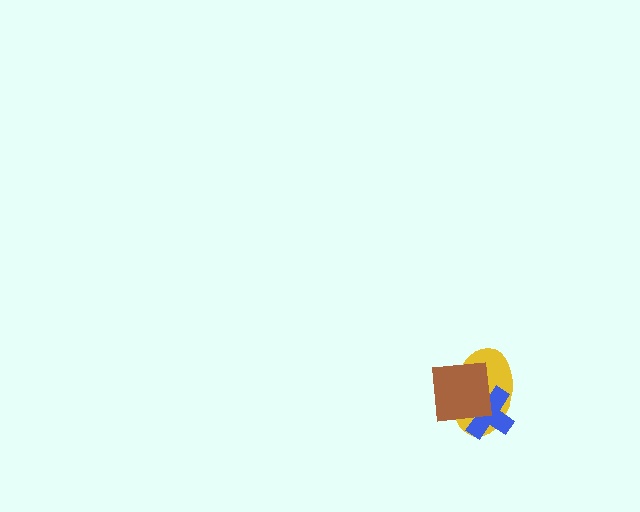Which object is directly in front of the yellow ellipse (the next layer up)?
The blue cross is directly in front of the yellow ellipse.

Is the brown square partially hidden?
No, no other shape covers it.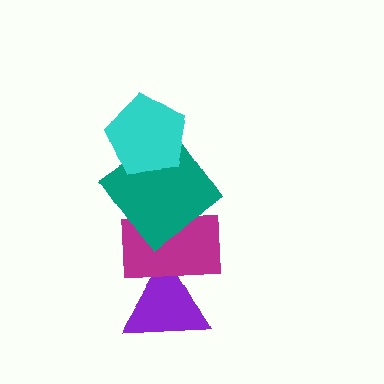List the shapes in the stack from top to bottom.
From top to bottom: the cyan pentagon, the teal diamond, the magenta rectangle, the purple triangle.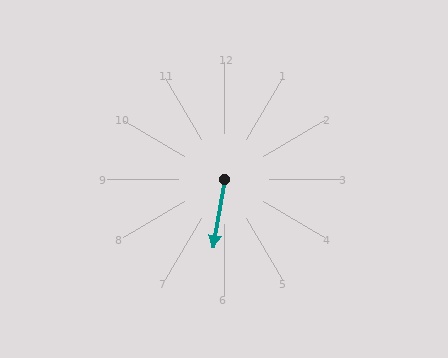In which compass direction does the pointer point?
South.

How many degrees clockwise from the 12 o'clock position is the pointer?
Approximately 189 degrees.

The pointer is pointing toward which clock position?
Roughly 6 o'clock.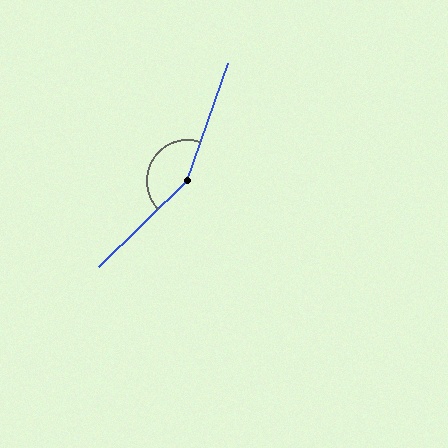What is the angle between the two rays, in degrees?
Approximately 153 degrees.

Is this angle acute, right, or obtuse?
It is obtuse.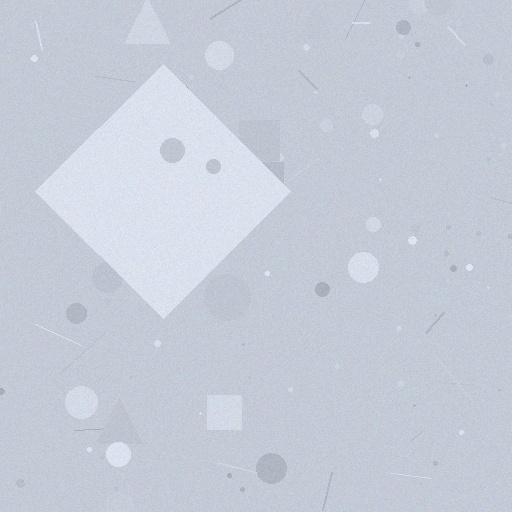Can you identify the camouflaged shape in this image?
The camouflaged shape is a diamond.